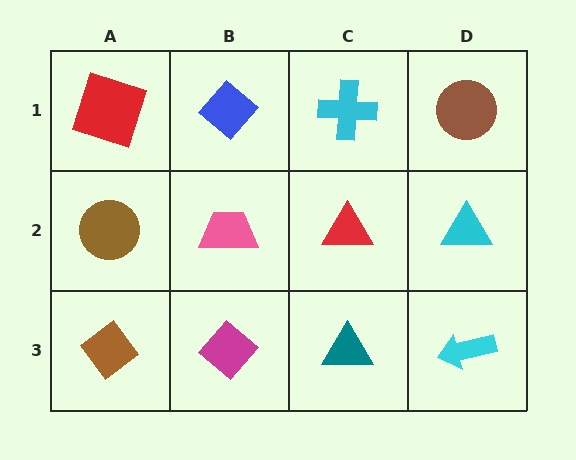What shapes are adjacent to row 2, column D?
A brown circle (row 1, column D), a cyan arrow (row 3, column D), a red triangle (row 2, column C).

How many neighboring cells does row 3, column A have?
2.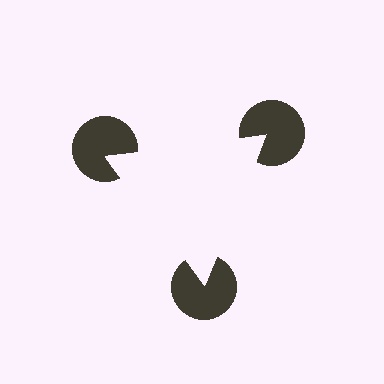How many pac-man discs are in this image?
There are 3 — one at each vertex of the illusory triangle.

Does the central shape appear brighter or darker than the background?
It typically appears slightly brighter than the background, even though no actual brightness change is drawn.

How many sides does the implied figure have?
3 sides.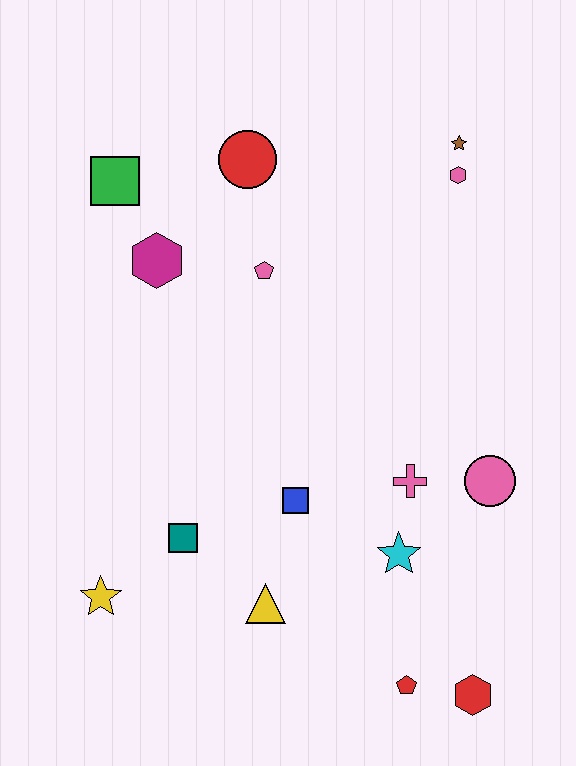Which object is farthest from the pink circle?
The green square is farthest from the pink circle.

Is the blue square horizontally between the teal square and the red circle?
No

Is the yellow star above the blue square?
No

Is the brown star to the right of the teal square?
Yes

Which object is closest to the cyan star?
The pink cross is closest to the cyan star.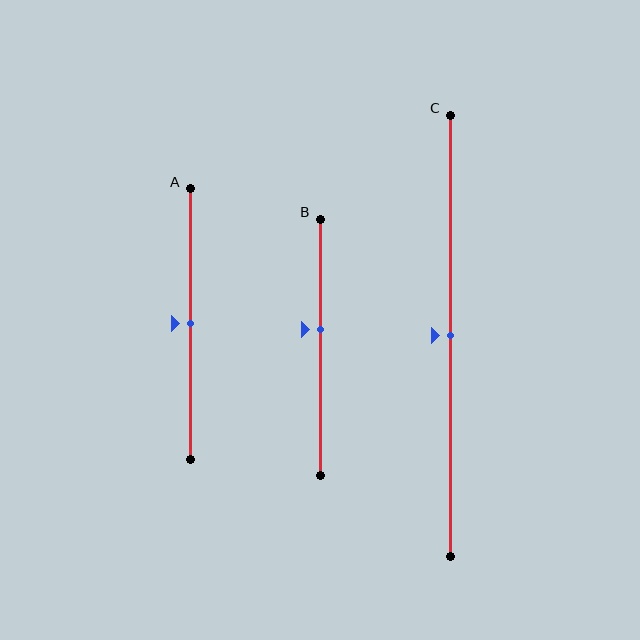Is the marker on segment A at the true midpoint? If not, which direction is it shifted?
Yes, the marker on segment A is at the true midpoint.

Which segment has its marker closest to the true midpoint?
Segment A has its marker closest to the true midpoint.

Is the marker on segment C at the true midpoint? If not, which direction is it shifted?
Yes, the marker on segment C is at the true midpoint.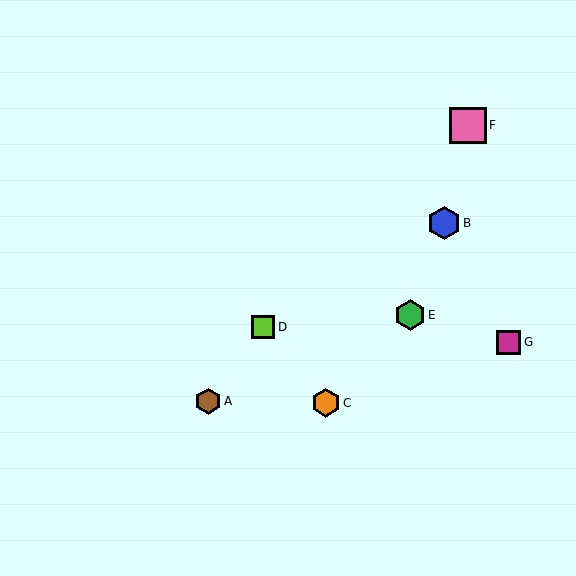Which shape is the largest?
The pink square (labeled F) is the largest.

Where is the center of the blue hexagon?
The center of the blue hexagon is at (444, 223).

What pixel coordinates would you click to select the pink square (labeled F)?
Click at (468, 125) to select the pink square F.